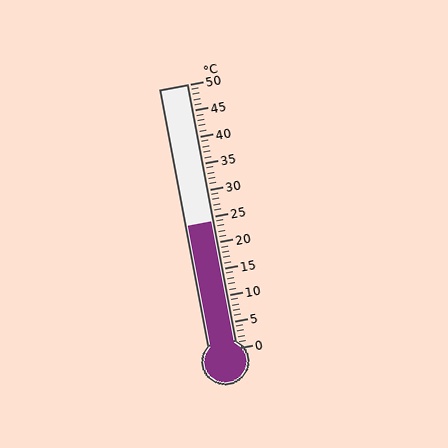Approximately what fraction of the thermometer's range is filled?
The thermometer is filled to approximately 50% of its range.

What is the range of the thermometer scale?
The thermometer scale ranges from 0°C to 50°C.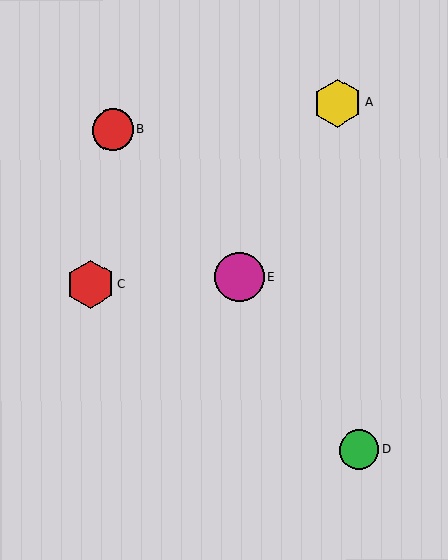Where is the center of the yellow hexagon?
The center of the yellow hexagon is at (338, 103).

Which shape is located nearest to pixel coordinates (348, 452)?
The green circle (labeled D) at (359, 450) is nearest to that location.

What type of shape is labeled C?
Shape C is a red hexagon.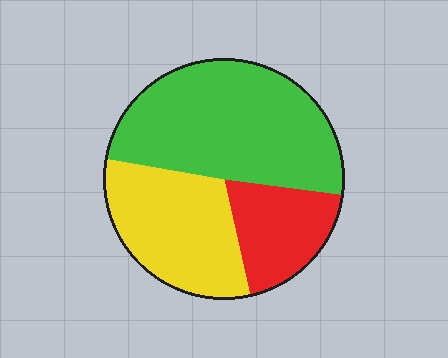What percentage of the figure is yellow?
Yellow takes up between a quarter and a half of the figure.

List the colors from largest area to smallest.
From largest to smallest: green, yellow, red.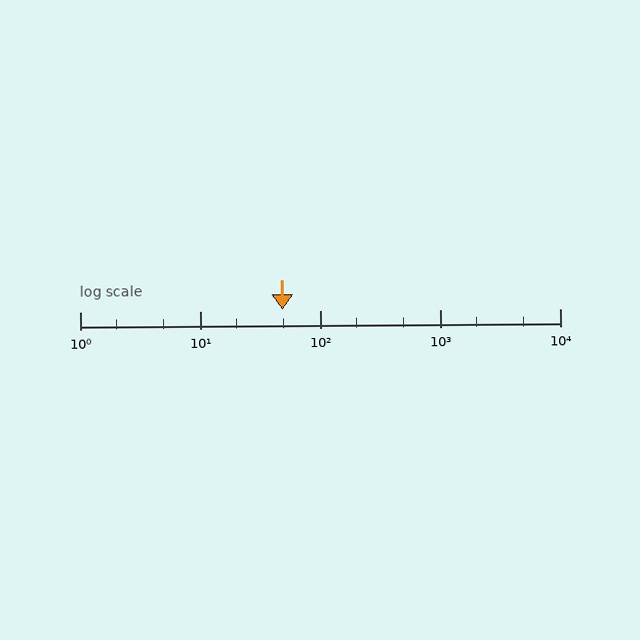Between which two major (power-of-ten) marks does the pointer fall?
The pointer is between 10 and 100.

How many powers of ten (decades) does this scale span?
The scale spans 4 decades, from 1 to 10000.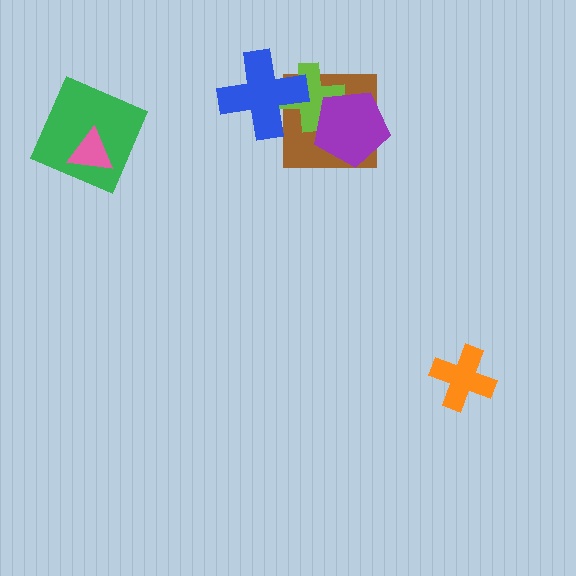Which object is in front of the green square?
The pink triangle is in front of the green square.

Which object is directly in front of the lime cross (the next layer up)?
The blue cross is directly in front of the lime cross.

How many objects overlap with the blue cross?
2 objects overlap with the blue cross.